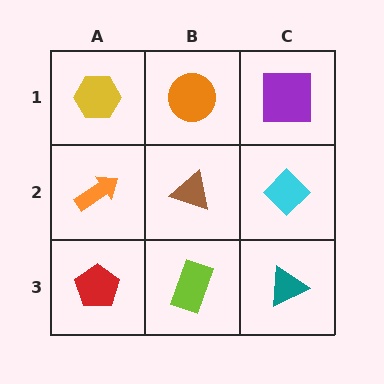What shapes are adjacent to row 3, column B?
A brown triangle (row 2, column B), a red pentagon (row 3, column A), a teal triangle (row 3, column C).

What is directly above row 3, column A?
An orange arrow.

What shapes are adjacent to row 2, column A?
A yellow hexagon (row 1, column A), a red pentagon (row 3, column A), a brown triangle (row 2, column B).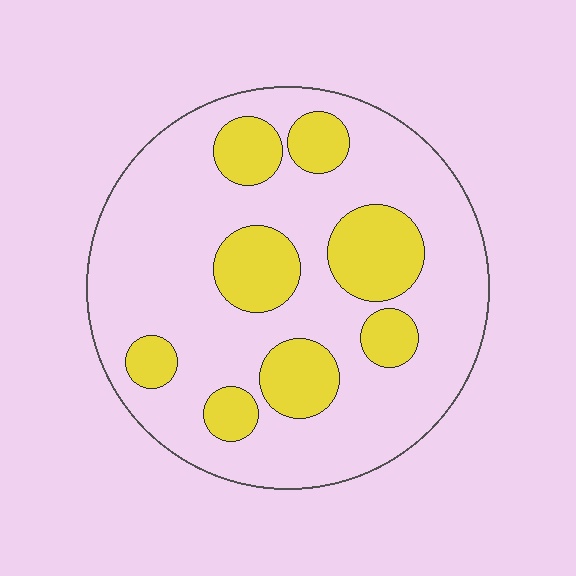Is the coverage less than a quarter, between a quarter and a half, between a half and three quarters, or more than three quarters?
Between a quarter and a half.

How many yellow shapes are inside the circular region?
8.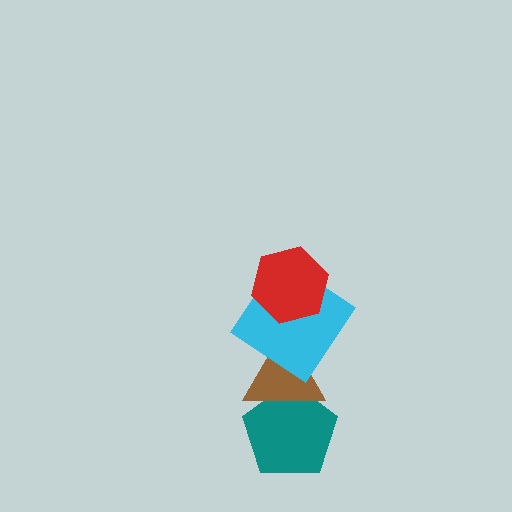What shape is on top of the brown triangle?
The cyan diamond is on top of the brown triangle.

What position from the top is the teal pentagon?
The teal pentagon is 4th from the top.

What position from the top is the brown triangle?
The brown triangle is 3rd from the top.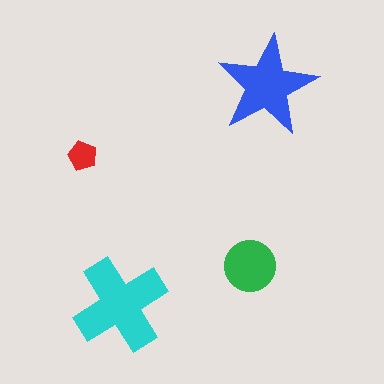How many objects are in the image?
There are 4 objects in the image.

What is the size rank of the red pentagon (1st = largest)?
4th.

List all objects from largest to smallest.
The cyan cross, the blue star, the green circle, the red pentagon.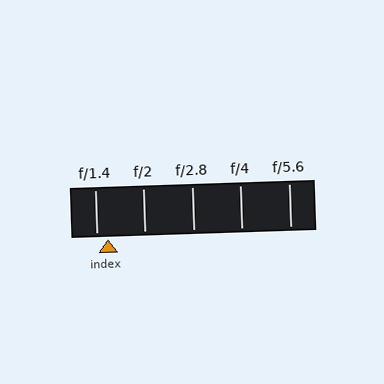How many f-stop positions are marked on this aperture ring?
There are 5 f-stop positions marked.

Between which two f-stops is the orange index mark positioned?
The index mark is between f/1.4 and f/2.